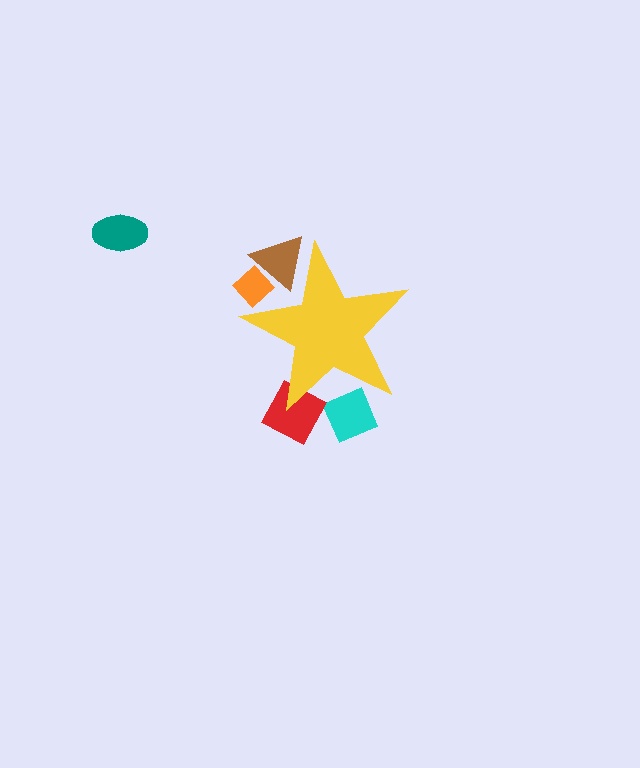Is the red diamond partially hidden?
Yes, the red diamond is partially hidden behind the yellow star.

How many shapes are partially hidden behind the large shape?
4 shapes are partially hidden.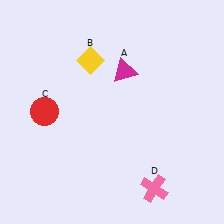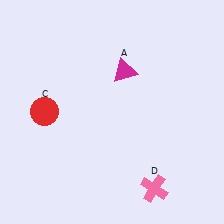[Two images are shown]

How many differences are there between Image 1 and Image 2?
There is 1 difference between the two images.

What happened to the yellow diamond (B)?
The yellow diamond (B) was removed in Image 2. It was in the top-left area of Image 1.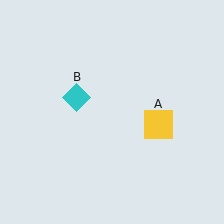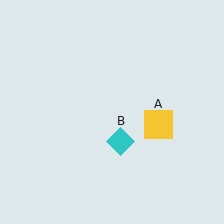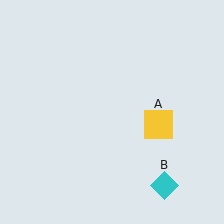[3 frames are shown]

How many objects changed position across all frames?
1 object changed position: cyan diamond (object B).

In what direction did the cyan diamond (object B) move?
The cyan diamond (object B) moved down and to the right.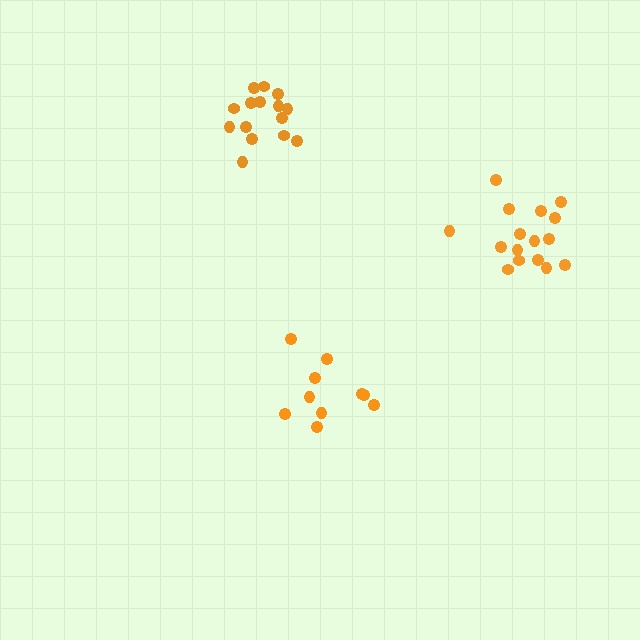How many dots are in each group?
Group 1: 16 dots, Group 2: 10 dots, Group 3: 15 dots (41 total).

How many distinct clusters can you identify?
There are 3 distinct clusters.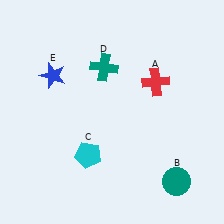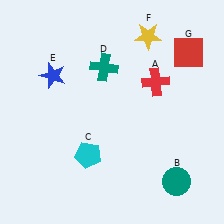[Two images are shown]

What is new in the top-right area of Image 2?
A yellow star (F) was added in the top-right area of Image 2.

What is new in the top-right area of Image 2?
A red square (G) was added in the top-right area of Image 2.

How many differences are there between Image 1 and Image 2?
There are 2 differences between the two images.